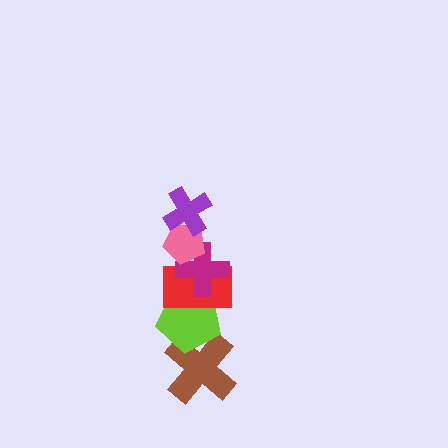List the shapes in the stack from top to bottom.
From top to bottom: the purple cross, the pink pentagon, the magenta cross, the red rectangle, the lime pentagon, the brown cross.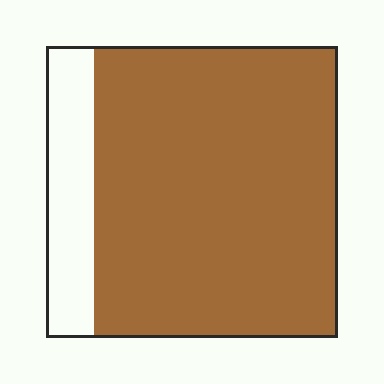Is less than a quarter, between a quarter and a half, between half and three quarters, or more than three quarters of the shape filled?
More than three quarters.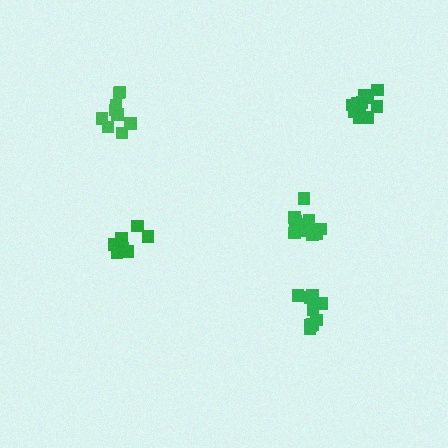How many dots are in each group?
Group 1: 13 dots, Group 2: 9 dots, Group 3: 8 dots, Group 4: 9 dots, Group 5: 12 dots (51 total).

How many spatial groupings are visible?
There are 5 spatial groupings.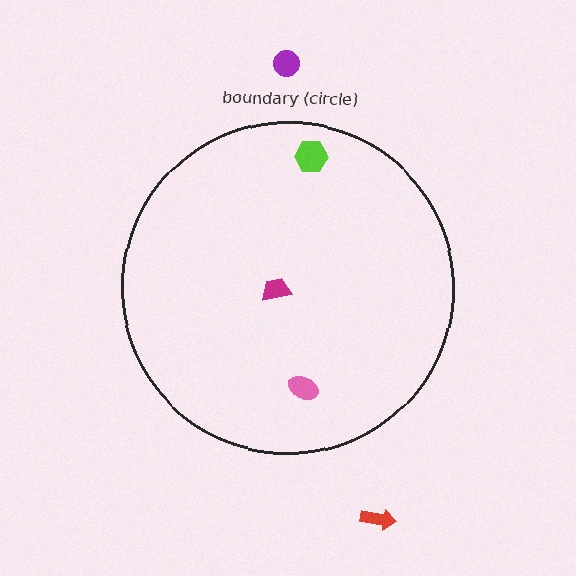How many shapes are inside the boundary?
3 inside, 2 outside.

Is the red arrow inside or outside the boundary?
Outside.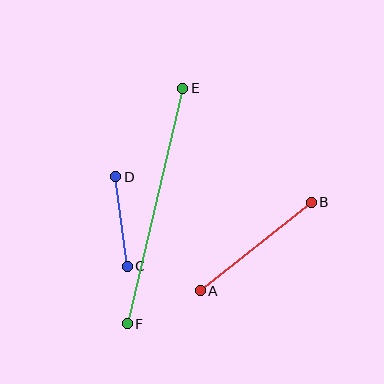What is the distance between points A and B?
The distance is approximately 142 pixels.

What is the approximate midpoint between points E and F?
The midpoint is at approximately (155, 206) pixels.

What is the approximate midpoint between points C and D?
The midpoint is at approximately (122, 222) pixels.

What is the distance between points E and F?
The distance is approximately 242 pixels.